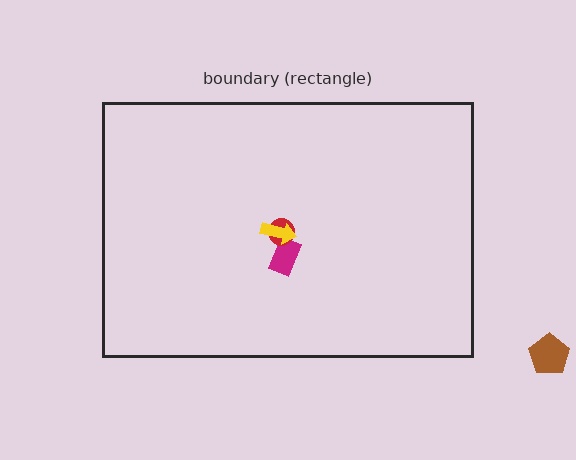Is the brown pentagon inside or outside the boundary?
Outside.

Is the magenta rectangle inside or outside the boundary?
Inside.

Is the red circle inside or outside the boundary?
Inside.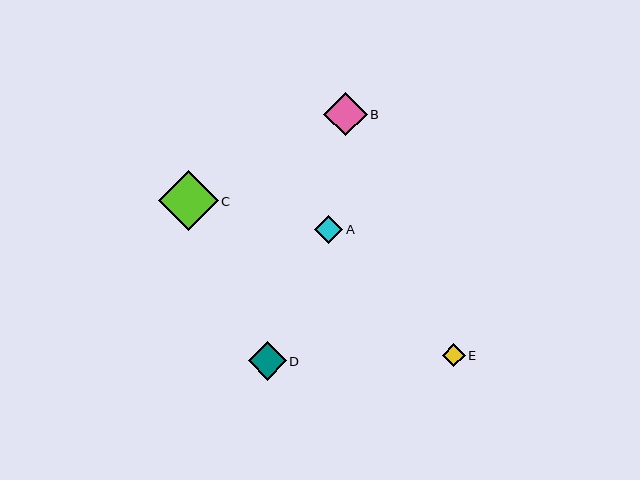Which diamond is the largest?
Diamond C is the largest with a size of approximately 60 pixels.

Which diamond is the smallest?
Diamond E is the smallest with a size of approximately 23 pixels.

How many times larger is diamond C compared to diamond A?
Diamond C is approximately 2.1 times the size of diamond A.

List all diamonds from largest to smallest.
From largest to smallest: C, B, D, A, E.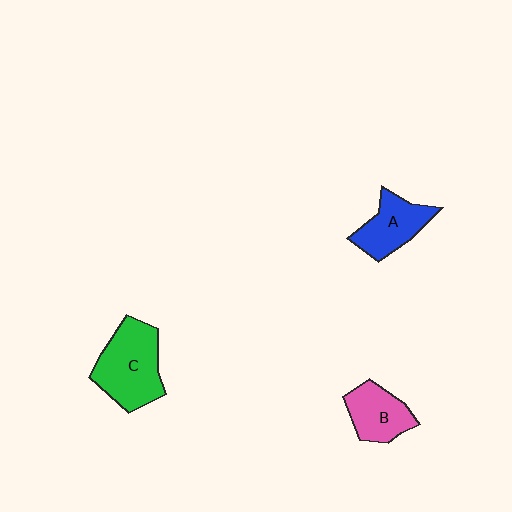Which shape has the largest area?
Shape C (green).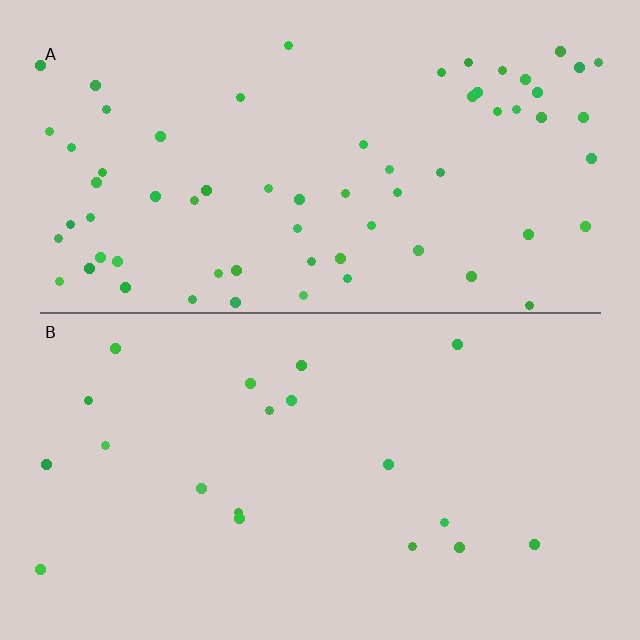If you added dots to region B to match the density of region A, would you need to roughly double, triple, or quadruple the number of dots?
Approximately triple.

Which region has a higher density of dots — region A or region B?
A (the top).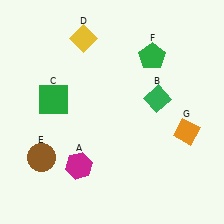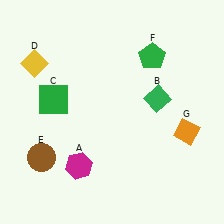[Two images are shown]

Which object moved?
The yellow diamond (D) moved left.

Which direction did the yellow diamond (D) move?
The yellow diamond (D) moved left.